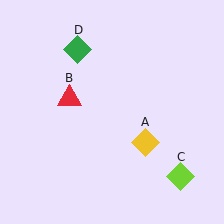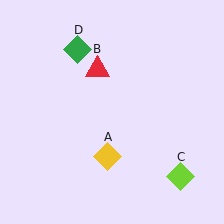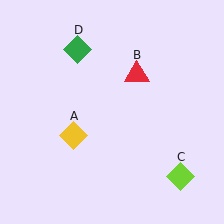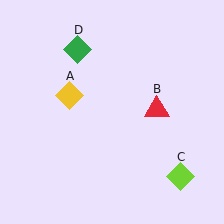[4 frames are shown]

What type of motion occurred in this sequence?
The yellow diamond (object A), red triangle (object B) rotated clockwise around the center of the scene.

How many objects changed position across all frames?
2 objects changed position: yellow diamond (object A), red triangle (object B).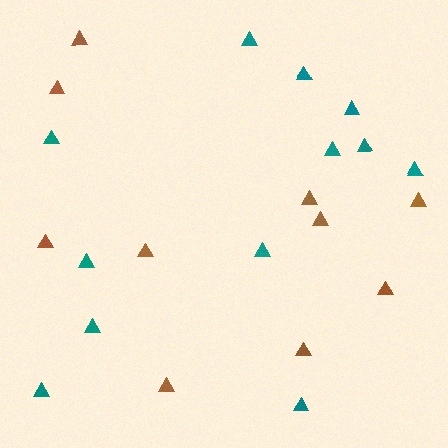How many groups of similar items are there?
There are 2 groups: one group of brown triangles (10) and one group of teal triangles (12).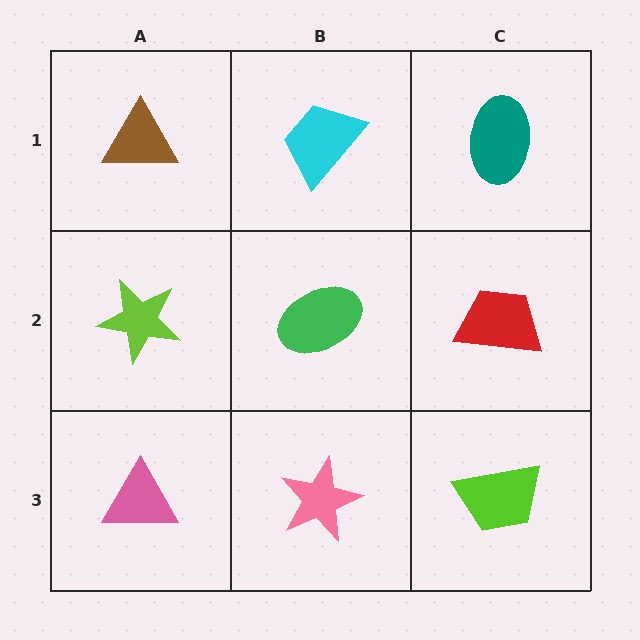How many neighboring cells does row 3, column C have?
2.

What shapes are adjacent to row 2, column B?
A cyan trapezoid (row 1, column B), a pink star (row 3, column B), a lime star (row 2, column A), a red trapezoid (row 2, column C).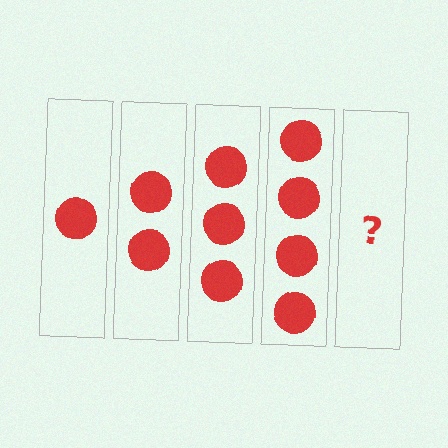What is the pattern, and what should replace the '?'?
The pattern is that each step adds one more circle. The '?' should be 5 circles.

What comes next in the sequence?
The next element should be 5 circles.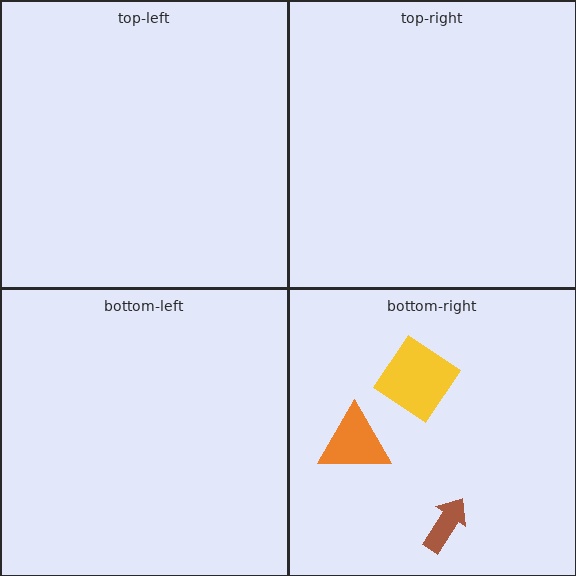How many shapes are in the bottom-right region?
3.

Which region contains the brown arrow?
The bottom-right region.